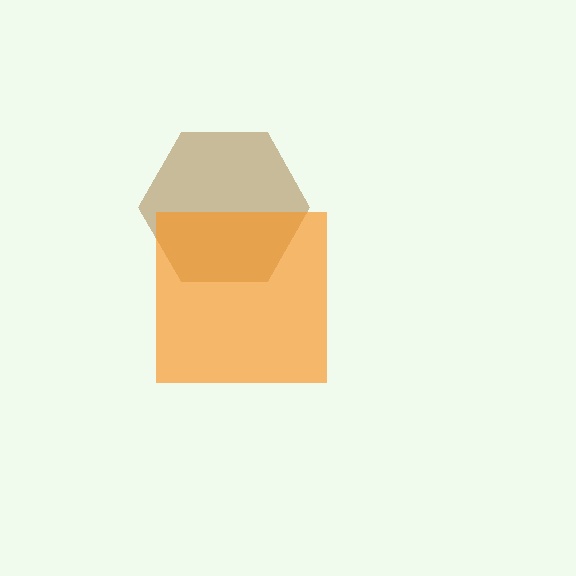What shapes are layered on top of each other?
The layered shapes are: a brown hexagon, an orange square.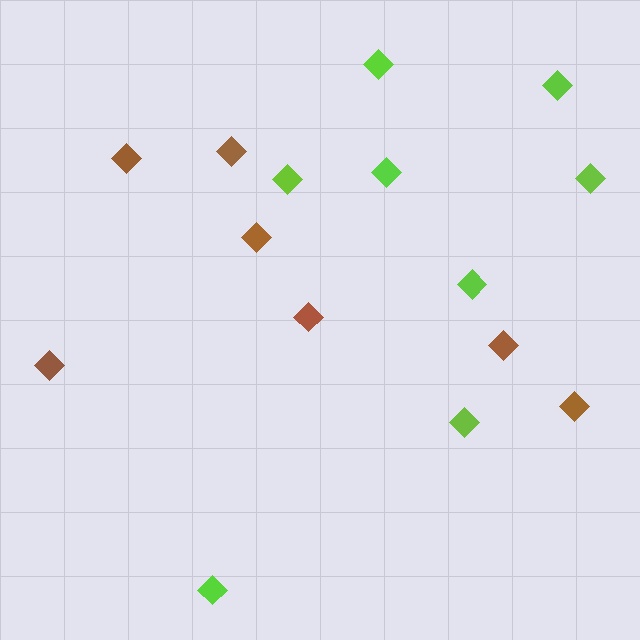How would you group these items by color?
There are 2 groups: one group of brown diamonds (7) and one group of lime diamonds (8).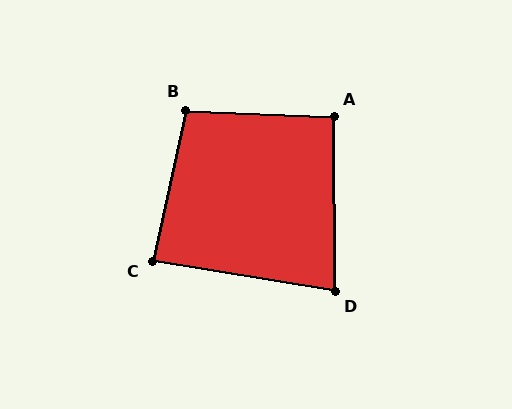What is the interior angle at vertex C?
Approximately 87 degrees (approximately right).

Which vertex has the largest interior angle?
B, at approximately 100 degrees.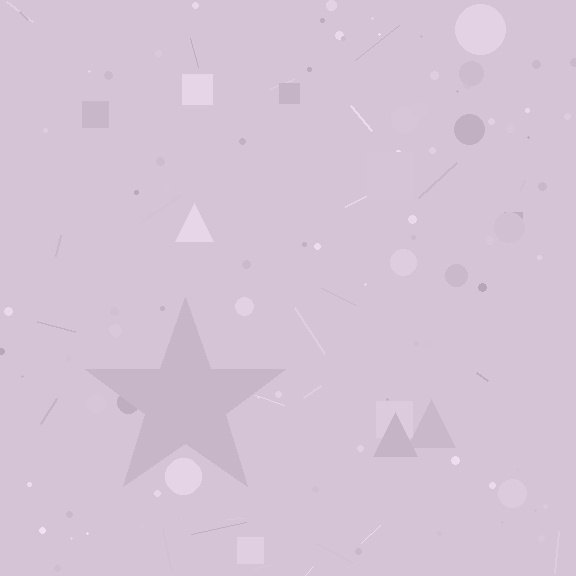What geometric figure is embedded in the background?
A star is embedded in the background.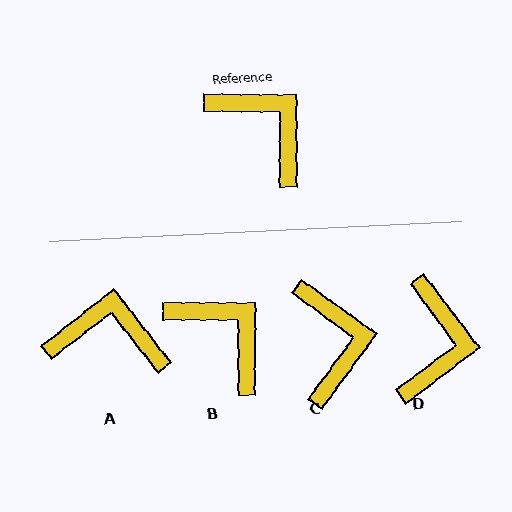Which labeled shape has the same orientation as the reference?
B.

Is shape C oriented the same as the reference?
No, it is off by about 36 degrees.